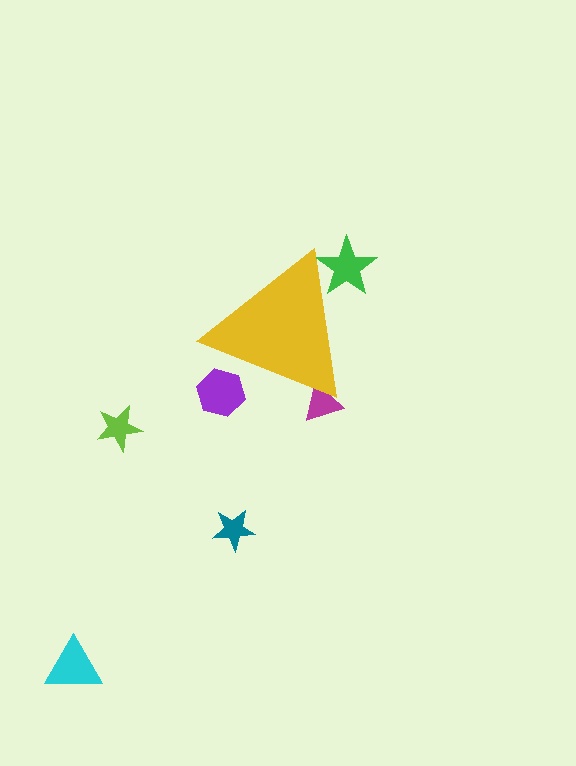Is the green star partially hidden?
Yes, the green star is partially hidden behind the yellow triangle.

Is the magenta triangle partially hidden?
Yes, the magenta triangle is partially hidden behind the yellow triangle.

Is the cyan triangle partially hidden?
No, the cyan triangle is fully visible.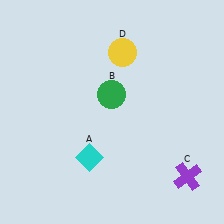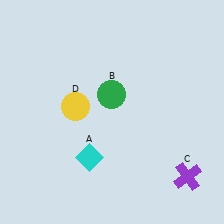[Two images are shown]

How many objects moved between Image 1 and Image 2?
1 object moved between the two images.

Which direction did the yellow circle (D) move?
The yellow circle (D) moved down.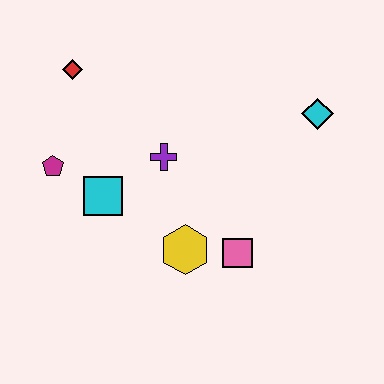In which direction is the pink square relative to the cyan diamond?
The pink square is below the cyan diamond.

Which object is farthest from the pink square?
The red diamond is farthest from the pink square.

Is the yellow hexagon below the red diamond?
Yes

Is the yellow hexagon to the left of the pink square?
Yes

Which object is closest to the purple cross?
The cyan square is closest to the purple cross.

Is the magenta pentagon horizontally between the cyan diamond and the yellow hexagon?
No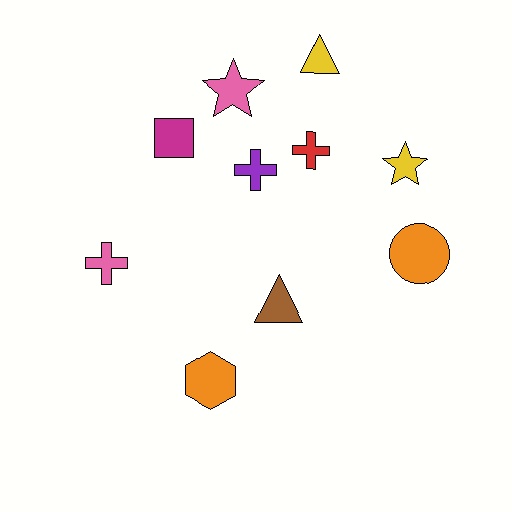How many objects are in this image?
There are 10 objects.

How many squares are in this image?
There is 1 square.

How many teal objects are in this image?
There are no teal objects.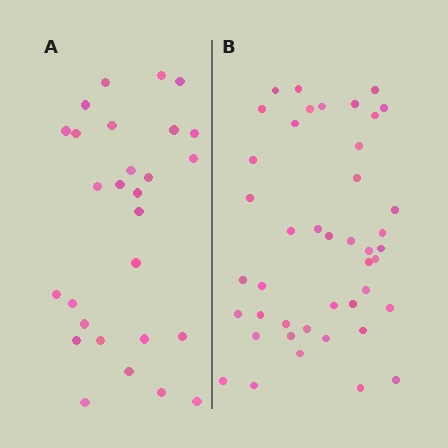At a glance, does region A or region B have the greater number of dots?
Region B (the right region) has more dots.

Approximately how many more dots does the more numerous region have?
Region B has approximately 15 more dots than region A.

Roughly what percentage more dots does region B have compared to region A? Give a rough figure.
About 55% more.